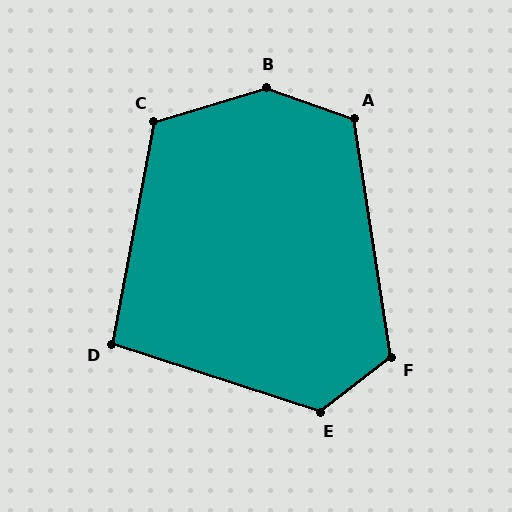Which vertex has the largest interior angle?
B, at approximately 144 degrees.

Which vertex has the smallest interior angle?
D, at approximately 97 degrees.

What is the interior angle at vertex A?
Approximately 118 degrees (obtuse).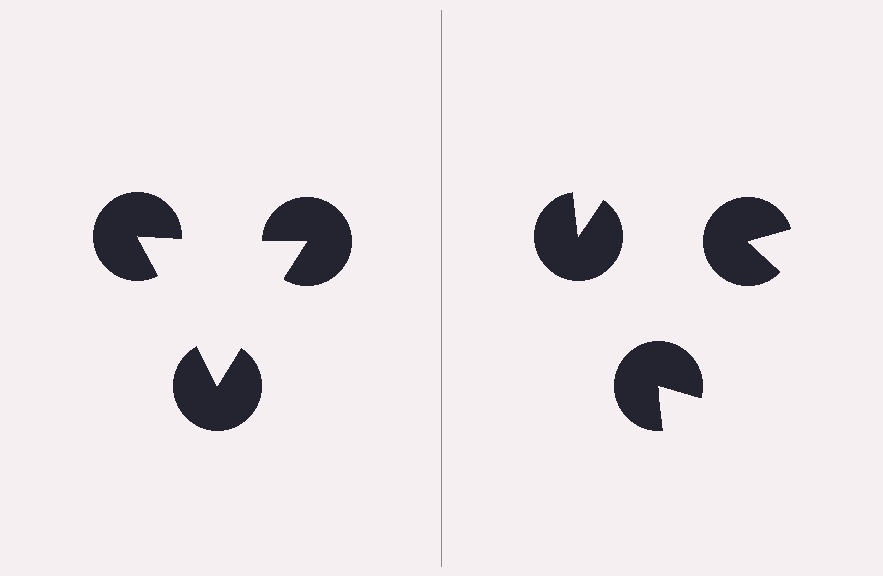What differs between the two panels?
The pac-man discs are positioned identically on both sides; only the wedge orientations differ. On the left they align to a triangle; on the right they are misaligned.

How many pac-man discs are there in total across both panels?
6 — 3 on each side.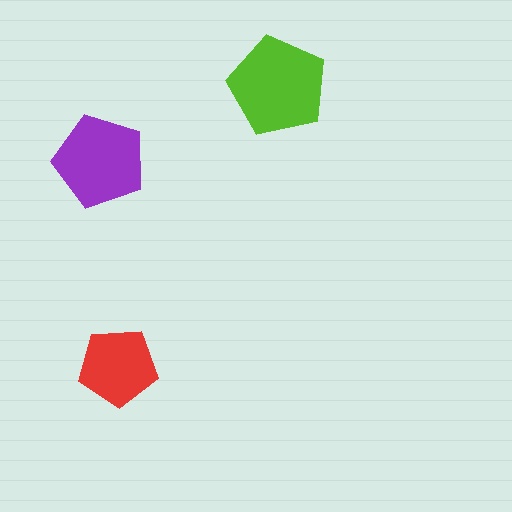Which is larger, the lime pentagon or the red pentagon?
The lime one.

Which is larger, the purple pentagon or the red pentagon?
The purple one.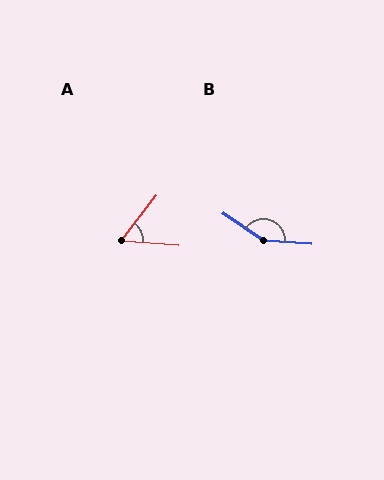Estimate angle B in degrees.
Approximately 149 degrees.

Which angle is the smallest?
A, at approximately 56 degrees.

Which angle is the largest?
B, at approximately 149 degrees.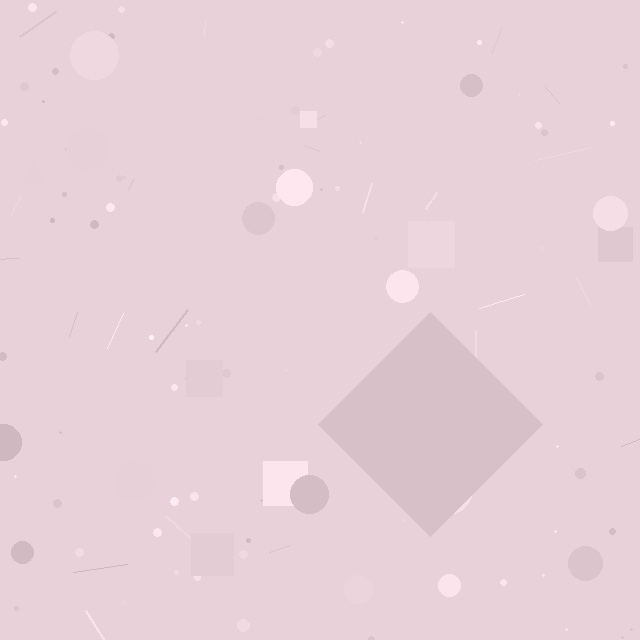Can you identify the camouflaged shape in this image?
The camouflaged shape is a diamond.